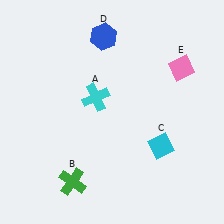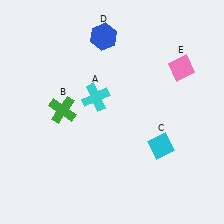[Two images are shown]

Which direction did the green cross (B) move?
The green cross (B) moved up.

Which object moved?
The green cross (B) moved up.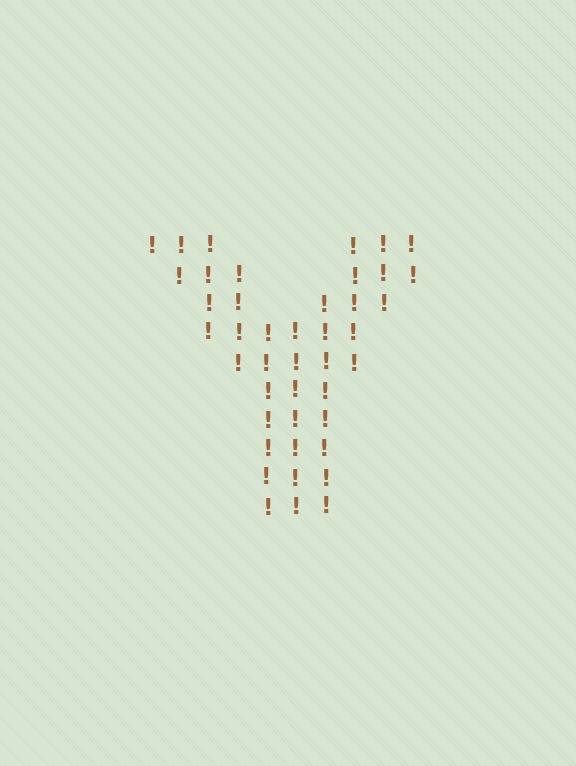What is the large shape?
The large shape is the letter Y.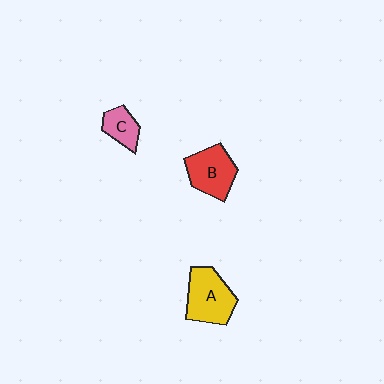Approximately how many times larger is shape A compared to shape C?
Approximately 1.9 times.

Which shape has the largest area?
Shape A (yellow).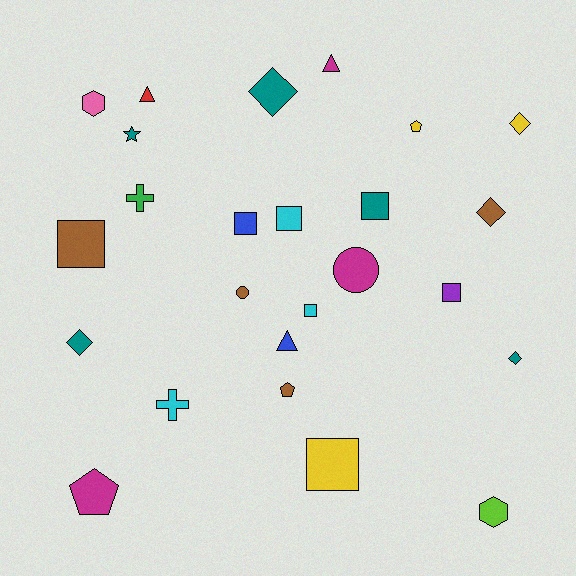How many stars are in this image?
There is 1 star.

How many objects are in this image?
There are 25 objects.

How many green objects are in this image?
There is 1 green object.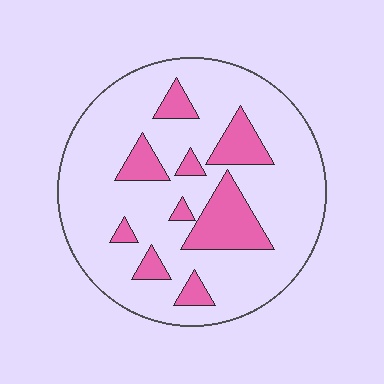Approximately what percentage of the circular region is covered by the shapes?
Approximately 20%.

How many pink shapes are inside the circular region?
9.